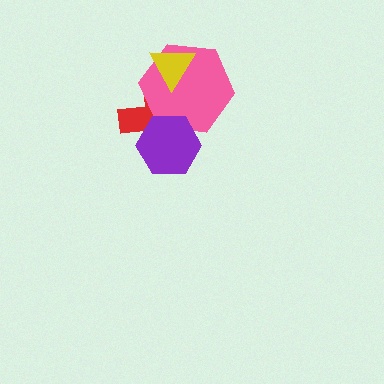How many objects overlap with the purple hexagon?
2 objects overlap with the purple hexagon.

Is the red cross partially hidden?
Yes, it is partially covered by another shape.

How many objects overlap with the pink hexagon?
3 objects overlap with the pink hexagon.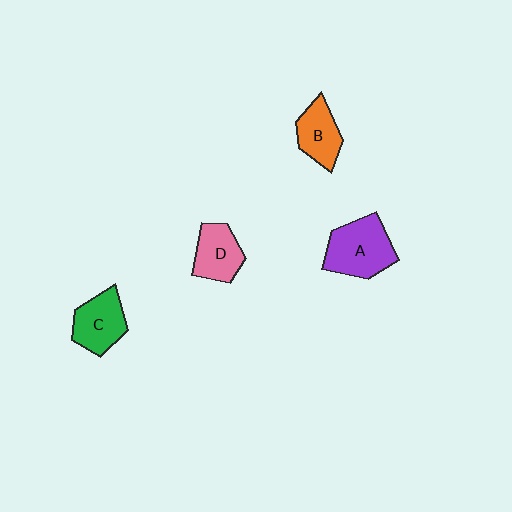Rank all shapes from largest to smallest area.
From largest to smallest: A (purple), C (green), D (pink), B (orange).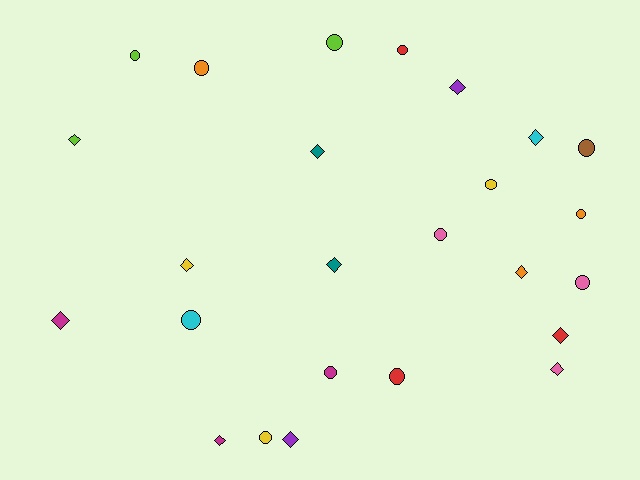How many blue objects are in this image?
There are no blue objects.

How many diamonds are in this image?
There are 12 diamonds.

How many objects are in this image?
There are 25 objects.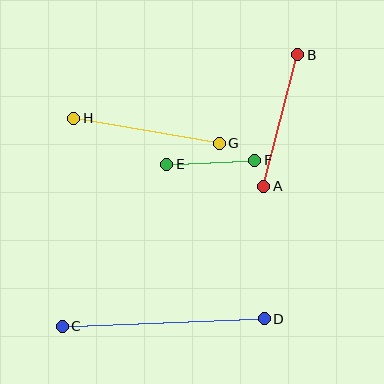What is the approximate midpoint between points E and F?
The midpoint is at approximately (211, 162) pixels.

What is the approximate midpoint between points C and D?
The midpoint is at approximately (163, 323) pixels.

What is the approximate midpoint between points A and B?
The midpoint is at approximately (281, 120) pixels.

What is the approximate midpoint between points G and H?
The midpoint is at approximately (147, 131) pixels.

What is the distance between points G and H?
The distance is approximately 148 pixels.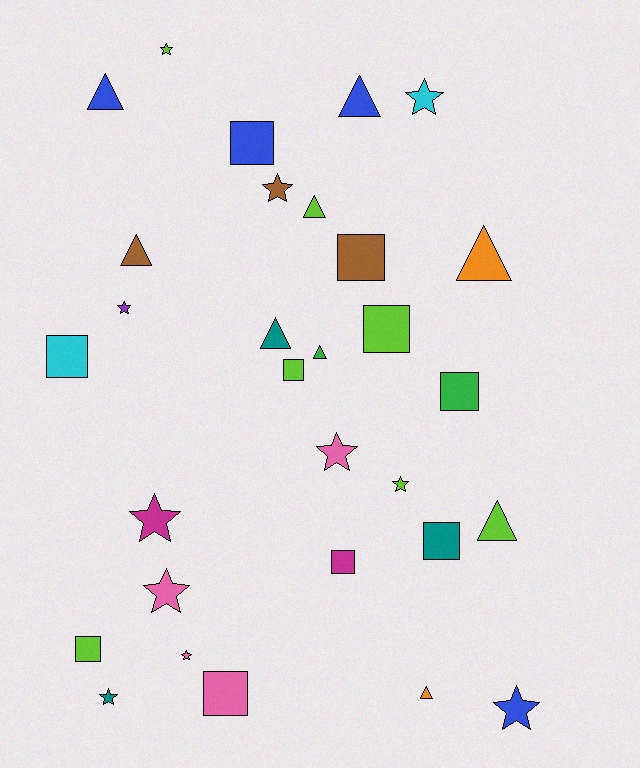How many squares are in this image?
There are 10 squares.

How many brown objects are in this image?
There are 3 brown objects.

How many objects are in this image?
There are 30 objects.